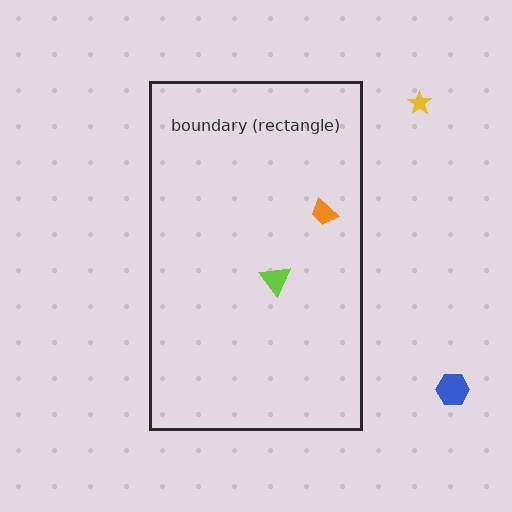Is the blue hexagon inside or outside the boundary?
Outside.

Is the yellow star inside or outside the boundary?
Outside.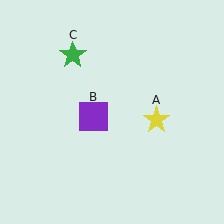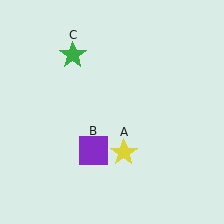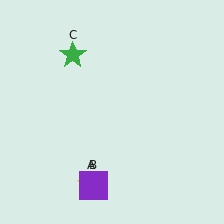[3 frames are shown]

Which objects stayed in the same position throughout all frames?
Green star (object C) remained stationary.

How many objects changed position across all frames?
2 objects changed position: yellow star (object A), purple square (object B).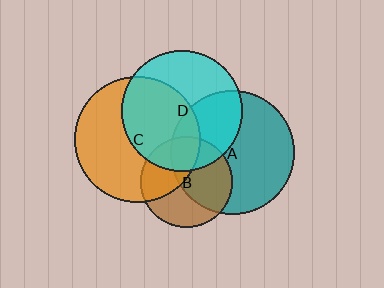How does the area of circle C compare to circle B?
Approximately 1.9 times.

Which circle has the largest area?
Circle C (orange).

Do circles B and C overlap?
Yes.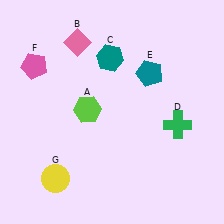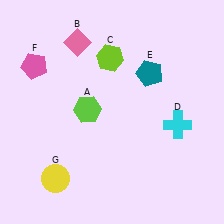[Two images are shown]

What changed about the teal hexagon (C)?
In Image 1, C is teal. In Image 2, it changed to lime.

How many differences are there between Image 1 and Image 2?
There are 2 differences between the two images.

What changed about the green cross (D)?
In Image 1, D is green. In Image 2, it changed to cyan.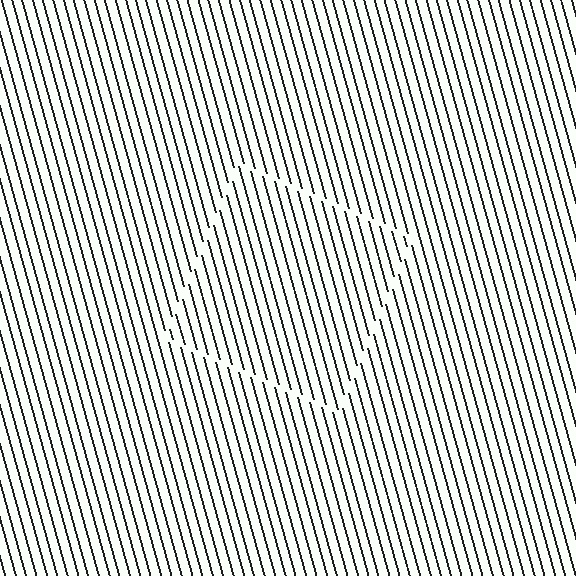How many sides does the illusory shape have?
4 sides — the line-ends trace a square.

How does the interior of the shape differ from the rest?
The interior of the shape contains the same grating, shifted by half a period — the contour is defined by the phase discontinuity where line-ends from the inner and outer gratings abut.